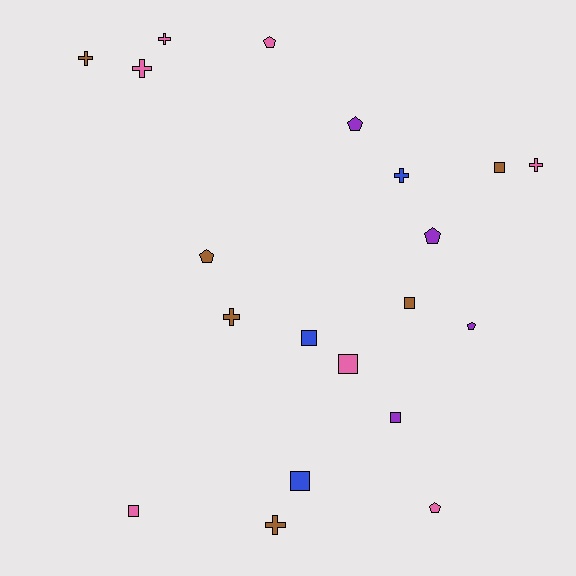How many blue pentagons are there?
There are no blue pentagons.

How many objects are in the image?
There are 20 objects.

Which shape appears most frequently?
Square, with 7 objects.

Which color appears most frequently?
Pink, with 7 objects.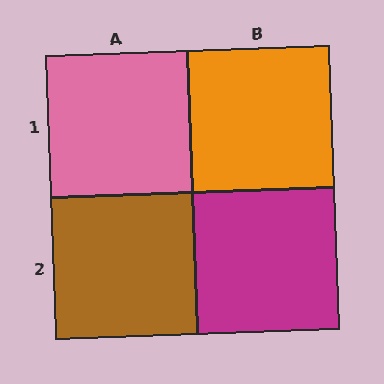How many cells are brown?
1 cell is brown.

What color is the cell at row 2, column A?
Brown.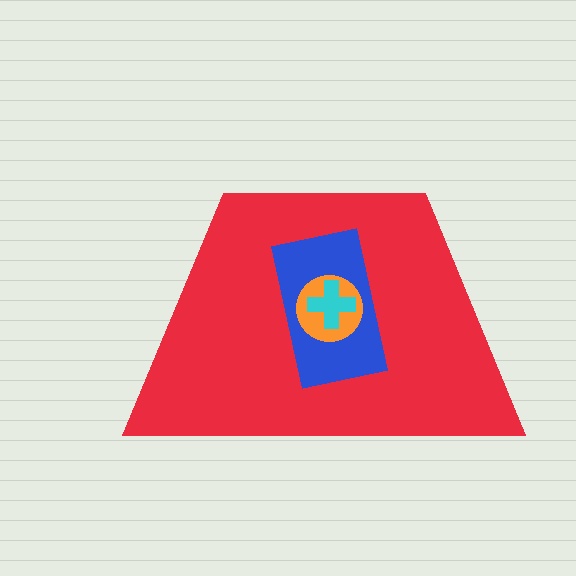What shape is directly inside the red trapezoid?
The blue rectangle.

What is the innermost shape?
The cyan cross.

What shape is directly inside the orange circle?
The cyan cross.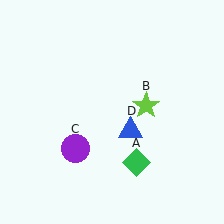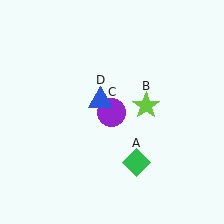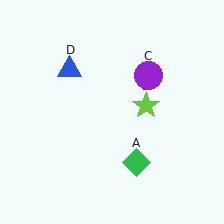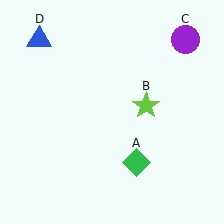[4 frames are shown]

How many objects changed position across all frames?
2 objects changed position: purple circle (object C), blue triangle (object D).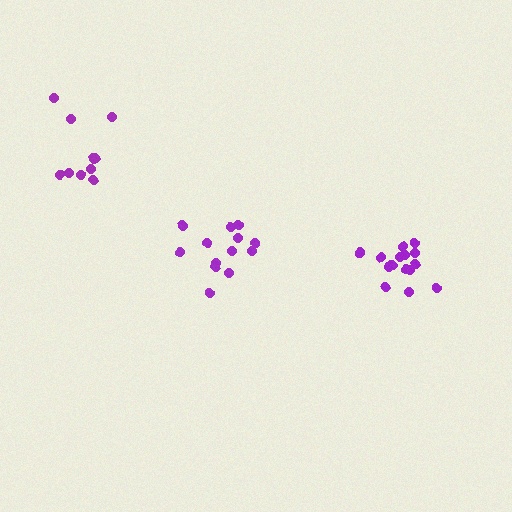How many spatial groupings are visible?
There are 3 spatial groupings.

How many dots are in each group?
Group 1: 13 dots, Group 2: 10 dots, Group 3: 15 dots (38 total).